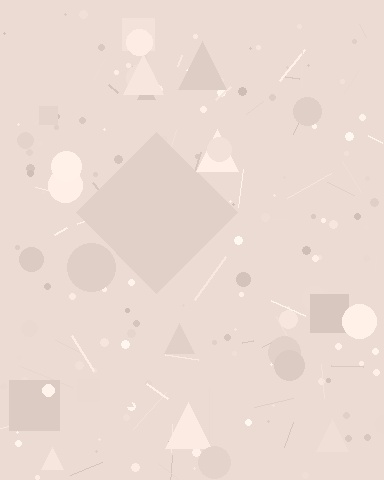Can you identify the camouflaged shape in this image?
The camouflaged shape is a diamond.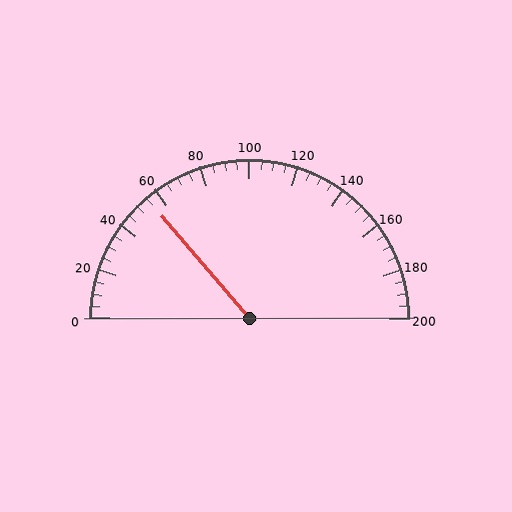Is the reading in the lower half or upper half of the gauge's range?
The reading is in the lower half of the range (0 to 200).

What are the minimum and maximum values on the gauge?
The gauge ranges from 0 to 200.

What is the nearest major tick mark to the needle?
The nearest major tick mark is 60.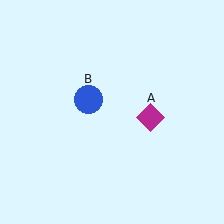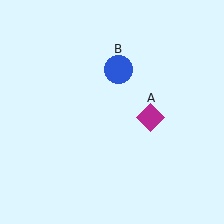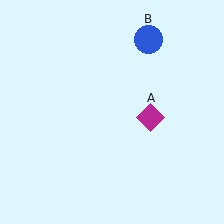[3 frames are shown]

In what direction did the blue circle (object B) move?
The blue circle (object B) moved up and to the right.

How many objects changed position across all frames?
1 object changed position: blue circle (object B).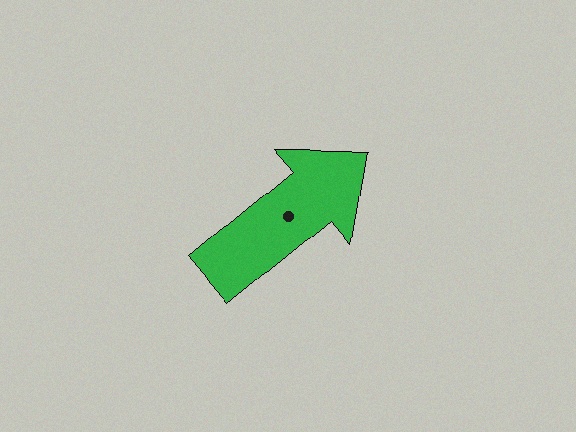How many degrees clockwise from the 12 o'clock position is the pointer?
Approximately 50 degrees.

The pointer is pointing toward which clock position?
Roughly 2 o'clock.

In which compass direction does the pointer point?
Northeast.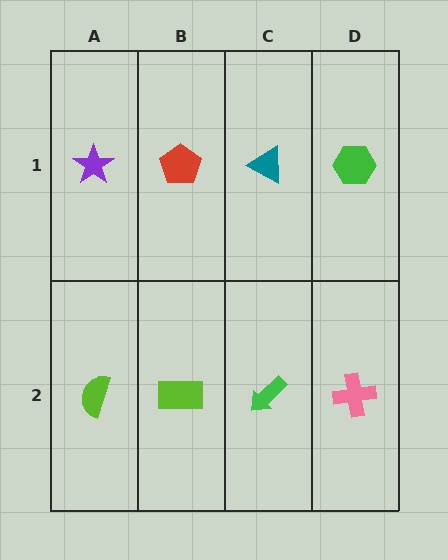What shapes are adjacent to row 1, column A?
A lime semicircle (row 2, column A), a red pentagon (row 1, column B).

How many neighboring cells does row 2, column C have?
3.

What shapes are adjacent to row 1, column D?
A pink cross (row 2, column D), a teal triangle (row 1, column C).